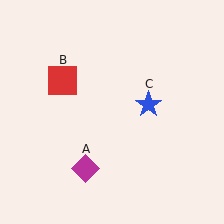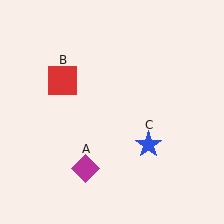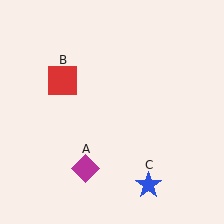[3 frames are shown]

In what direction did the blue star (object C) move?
The blue star (object C) moved down.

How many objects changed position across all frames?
1 object changed position: blue star (object C).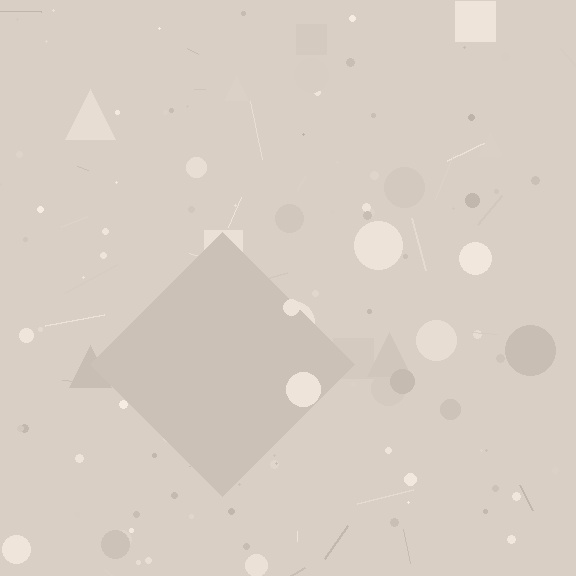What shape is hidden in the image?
A diamond is hidden in the image.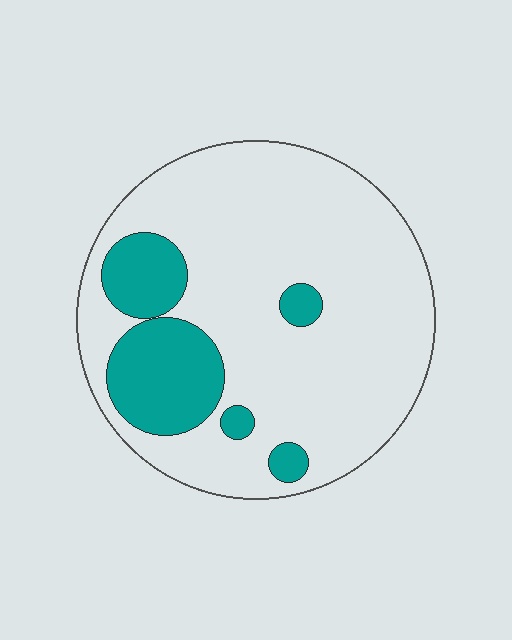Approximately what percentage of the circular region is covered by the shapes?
Approximately 20%.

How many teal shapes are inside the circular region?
5.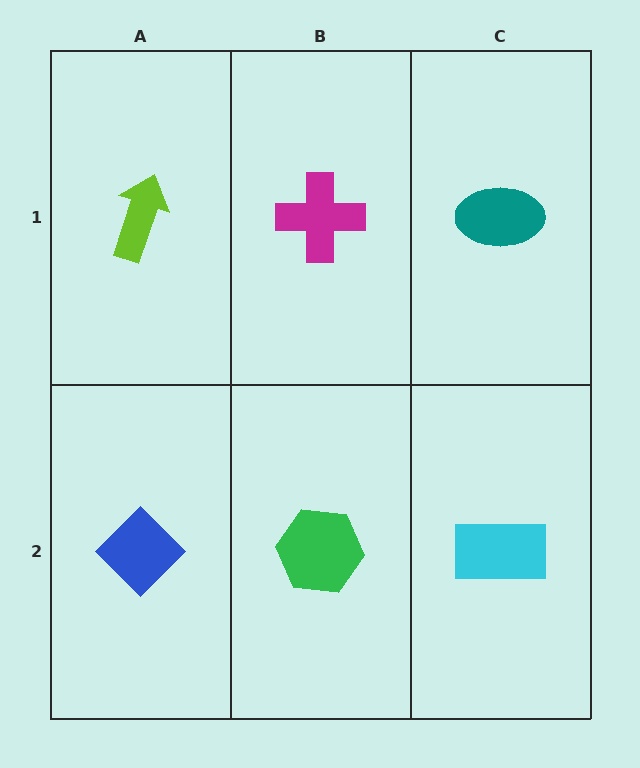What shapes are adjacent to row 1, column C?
A cyan rectangle (row 2, column C), a magenta cross (row 1, column B).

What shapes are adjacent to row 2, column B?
A magenta cross (row 1, column B), a blue diamond (row 2, column A), a cyan rectangle (row 2, column C).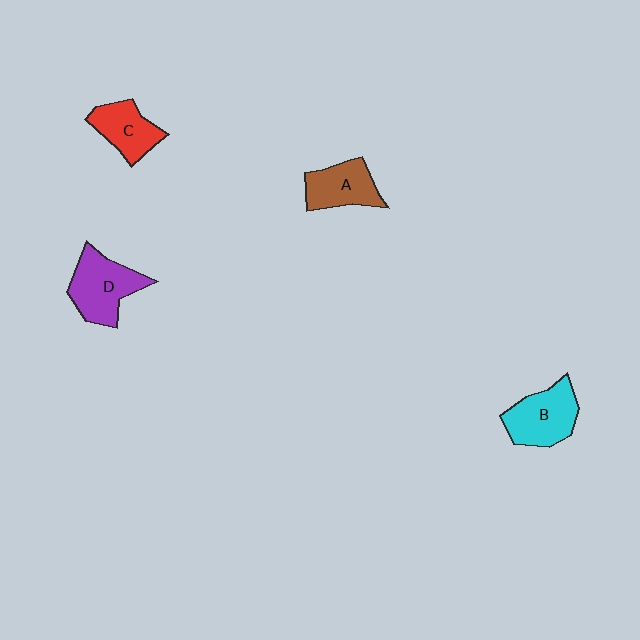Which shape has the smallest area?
Shape C (red).